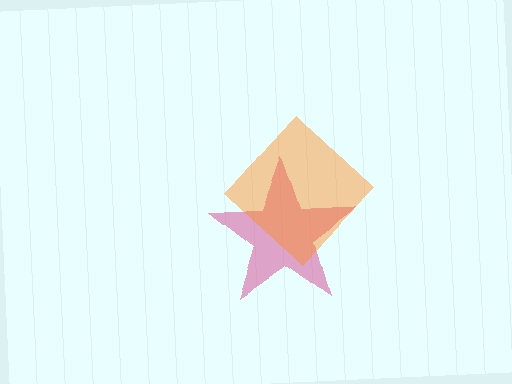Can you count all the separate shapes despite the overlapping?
Yes, there are 2 separate shapes.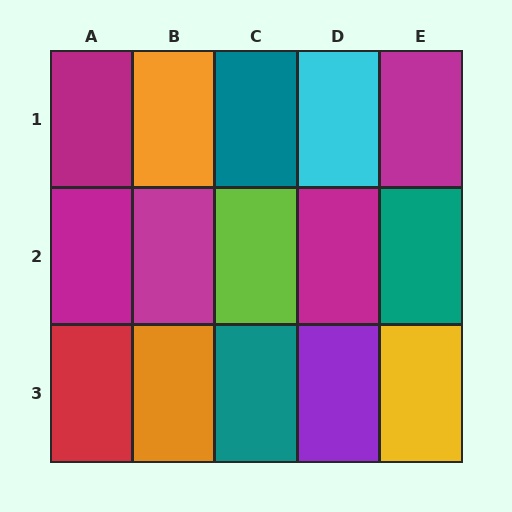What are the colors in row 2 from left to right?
Magenta, magenta, lime, magenta, teal.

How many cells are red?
1 cell is red.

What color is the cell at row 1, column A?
Magenta.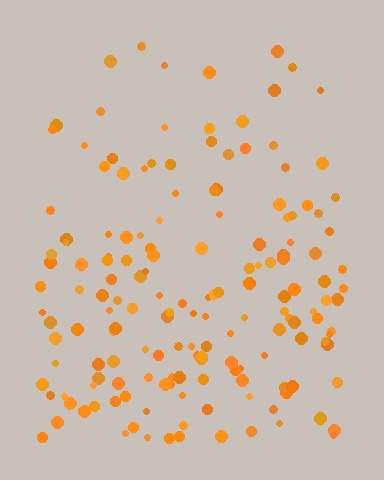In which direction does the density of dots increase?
From top to bottom, with the bottom side densest.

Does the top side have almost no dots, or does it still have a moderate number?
Still a moderate number, just noticeably fewer than the bottom.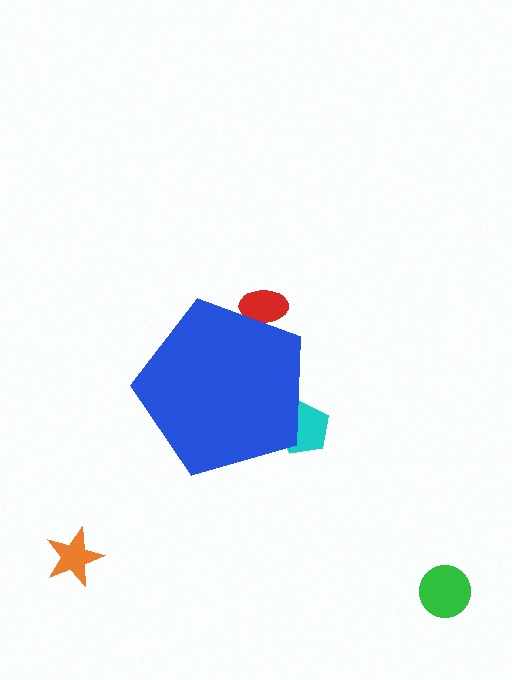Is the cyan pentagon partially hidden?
Yes, the cyan pentagon is partially hidden behind the blue pentagon.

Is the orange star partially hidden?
No, the orange star is fully visible.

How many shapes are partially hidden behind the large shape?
2 shapes are partially hidden.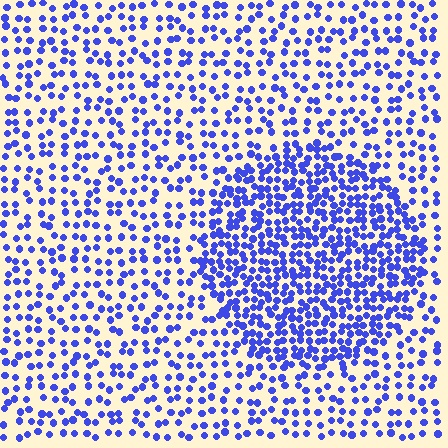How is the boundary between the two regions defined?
The boundary is defined by a change in element density (approximately 2.1x ratio). All elements are the same color, size, and shape.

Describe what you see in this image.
The image contains small blue elements arranged at two different densities. A circle-shaped region is visible where the elements are more densely packed than the surrounding area.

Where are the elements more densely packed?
The elements are more densely packed inside the circle boundary.